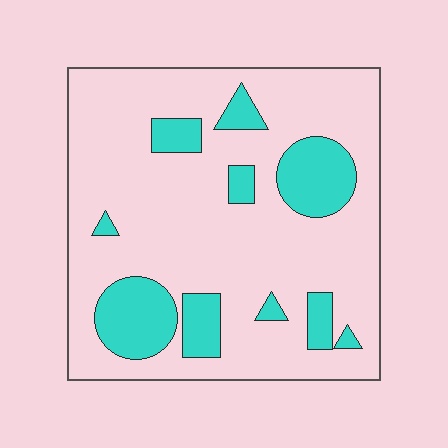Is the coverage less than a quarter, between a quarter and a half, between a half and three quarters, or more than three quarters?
Less than a quarter.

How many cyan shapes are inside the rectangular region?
10.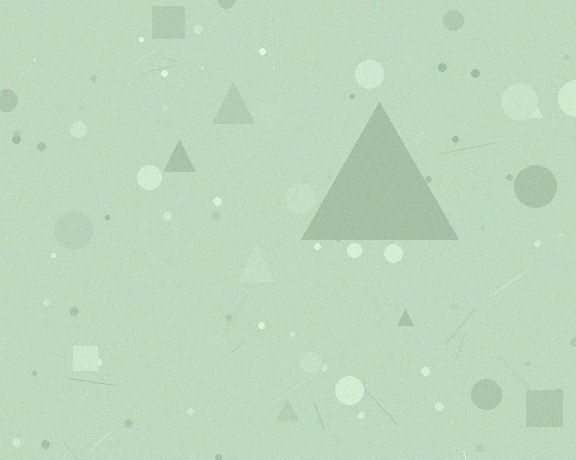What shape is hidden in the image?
A triangle is hidden in the image.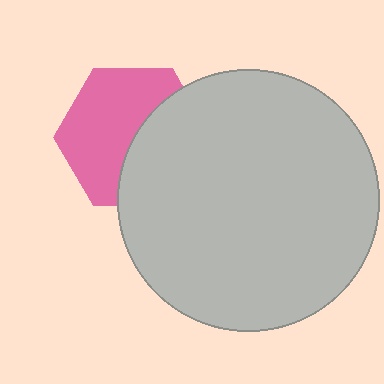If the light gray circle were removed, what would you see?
You would see the complete pink hexagon.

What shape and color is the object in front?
The object in front is a light gray circle.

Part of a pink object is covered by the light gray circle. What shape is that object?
It is a hexagon.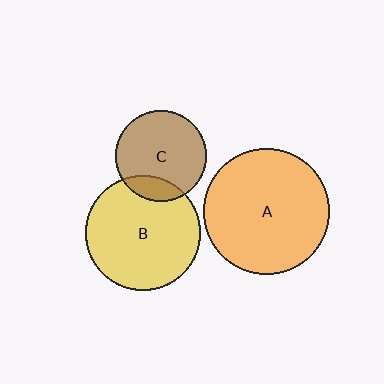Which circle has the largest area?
Circle A (orange).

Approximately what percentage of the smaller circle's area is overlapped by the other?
Approximately 15%.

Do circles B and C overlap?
Yes.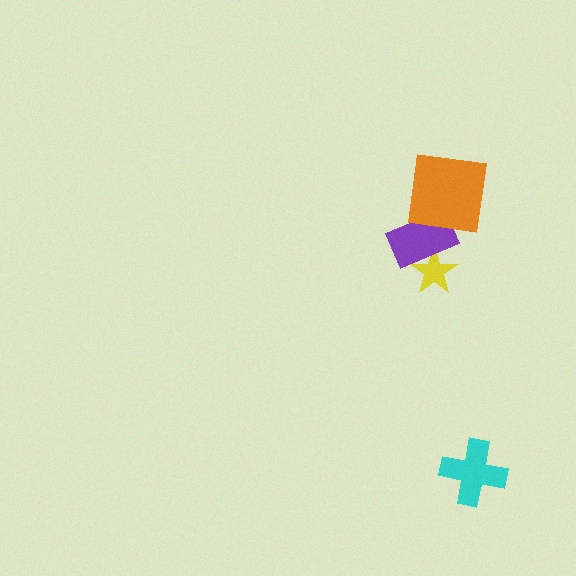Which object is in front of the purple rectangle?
The orange square is in front of the purple rectangle.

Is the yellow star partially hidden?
Yes, it is partially covered by another shape.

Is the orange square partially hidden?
No, no other shape covers it.